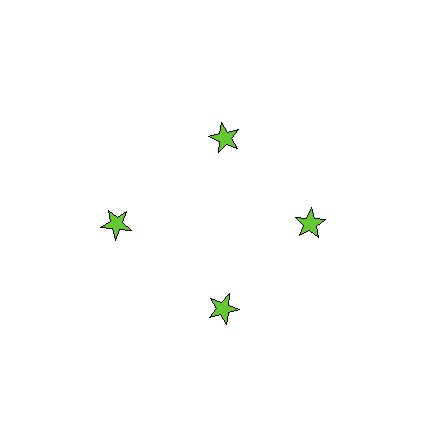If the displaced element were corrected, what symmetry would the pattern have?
It would have 4-fold rotational symmetry — the pattern would map onto itself every 90 degrees.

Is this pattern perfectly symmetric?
No. The 4 lime stars are arranged in a ring, but one element near the 9 o'clock position is pushed outward from the center, breaking the 4-fold rotational symmetry.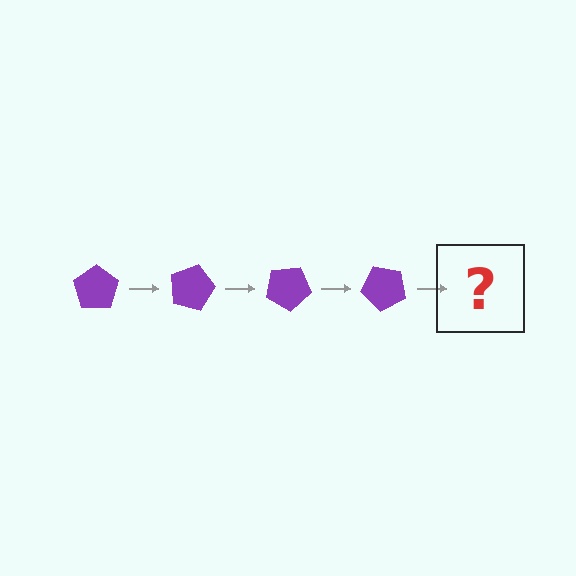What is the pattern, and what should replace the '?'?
The pattern is that the pentagon rotates 15 degrees each step. The '?' should be a purple pentagon rotated 60 degrees.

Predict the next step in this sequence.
The next step is a purple pentagon rotated 60 degrees.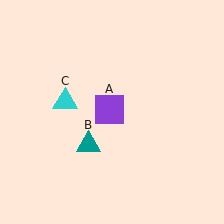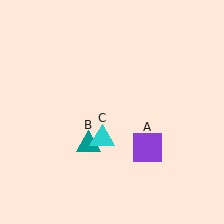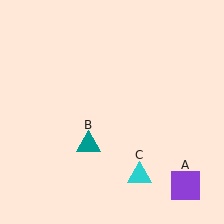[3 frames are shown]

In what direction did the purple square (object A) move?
The purple square (object A) moved down and to the right.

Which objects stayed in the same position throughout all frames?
Teal triangle (object B) remained stationary.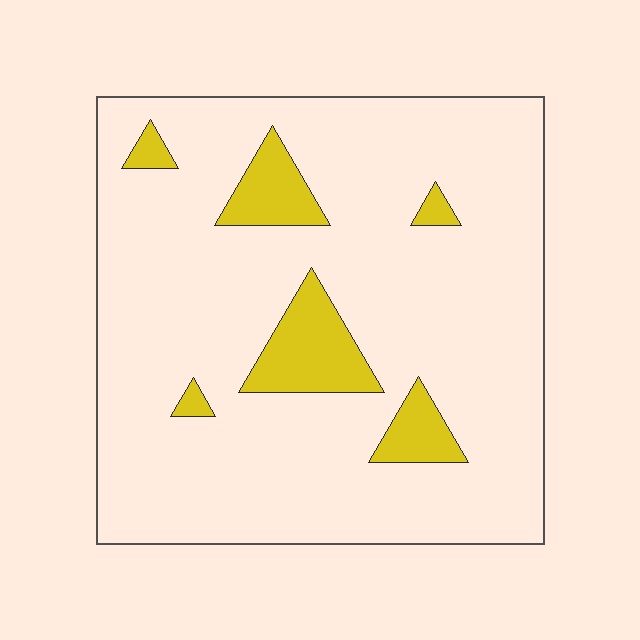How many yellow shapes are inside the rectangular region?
6.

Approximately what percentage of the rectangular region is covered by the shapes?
Approximately 10%.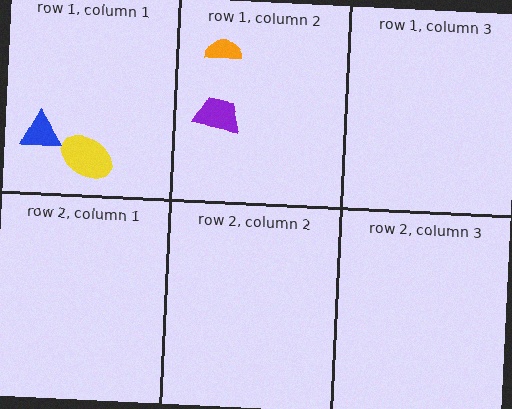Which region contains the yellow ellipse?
The row 1, column 1 region.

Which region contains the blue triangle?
The row 1, column 1 region.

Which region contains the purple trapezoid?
The row 1, column 2 region.